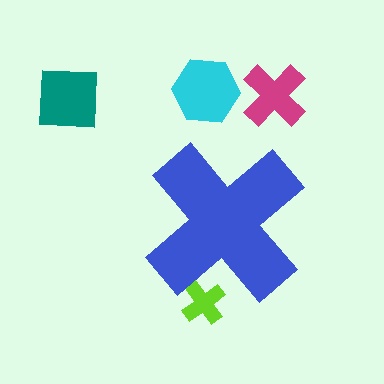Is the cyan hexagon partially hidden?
No, the cyan hexagon is fully visible.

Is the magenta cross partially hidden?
No, the magenta cross is fully visible.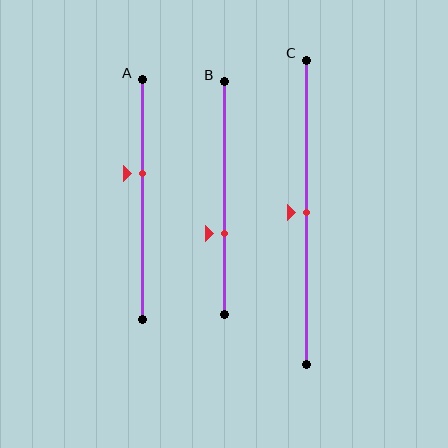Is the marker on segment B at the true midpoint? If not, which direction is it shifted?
No, the marker on segment B is shifted downward by about 15% of the segment length.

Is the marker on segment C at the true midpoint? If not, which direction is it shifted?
Yes, the marker on segment C is at the true midpoint.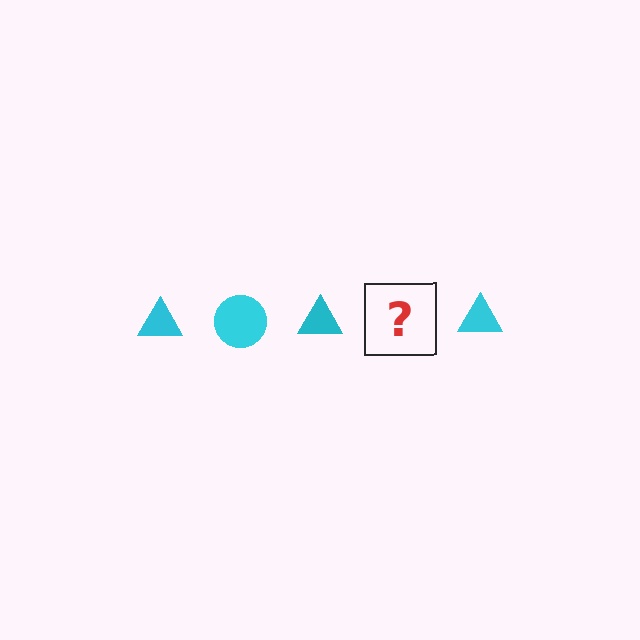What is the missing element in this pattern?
The missing element is a cyan circle.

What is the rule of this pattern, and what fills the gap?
The rule is that the pattern cycles through triangle, circle shapes in cyan. The gap should be filled with a cyan circle.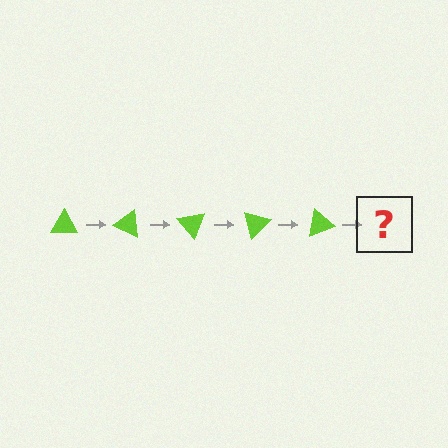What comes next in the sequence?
The next element should be a lime triangle rotated 125 degrees.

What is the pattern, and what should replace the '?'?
The pattern is that the triangle rotates 25 degrees each step. The '?' should be a lime triangle rotated 125 degrees.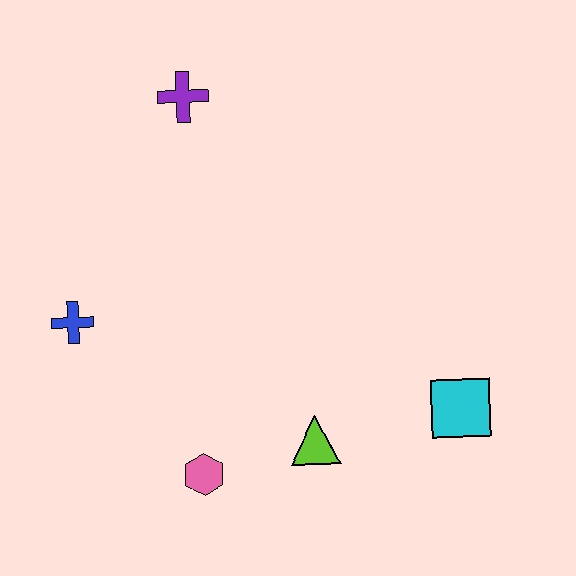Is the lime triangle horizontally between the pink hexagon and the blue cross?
No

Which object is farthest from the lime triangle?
The purple cross is farthest from the lime triangle.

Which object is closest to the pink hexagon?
The lime triangle is closest to the pink hexagon.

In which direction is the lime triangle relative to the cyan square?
The lime triangle is to the left of the cyan square.